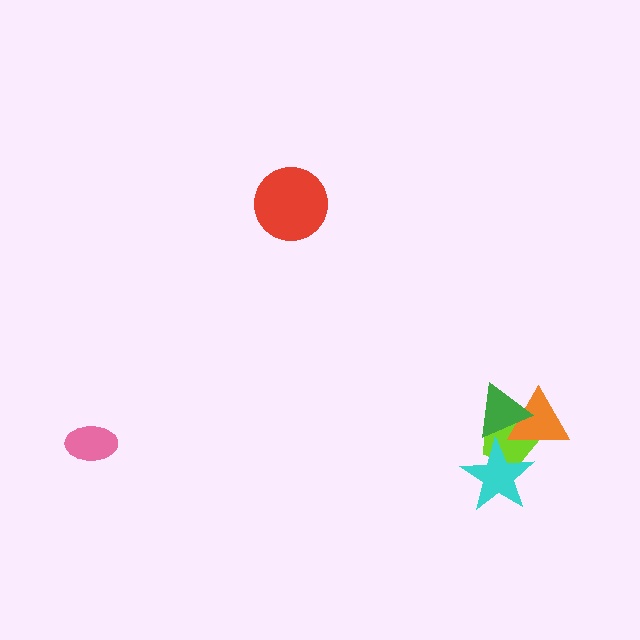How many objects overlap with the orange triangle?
2 objects overlap with the orange triangle.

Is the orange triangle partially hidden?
Yes, it is partially covered by another shape.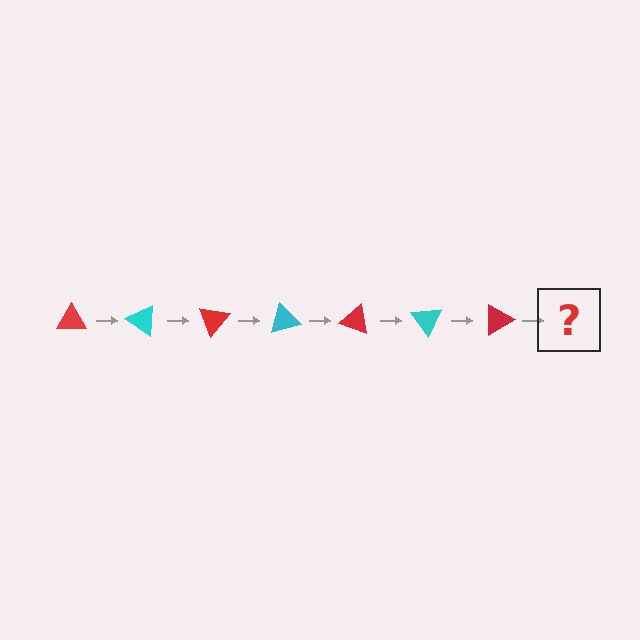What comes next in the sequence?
The next element should be a cyan triangle, rotated 245 degrees from the start.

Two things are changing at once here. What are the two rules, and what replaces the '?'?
The two rules are that it rotates 35 degrees each step and the color cycles through red and cyan. The '?' should be a cyan triangle, rotated 245 degrees from the start.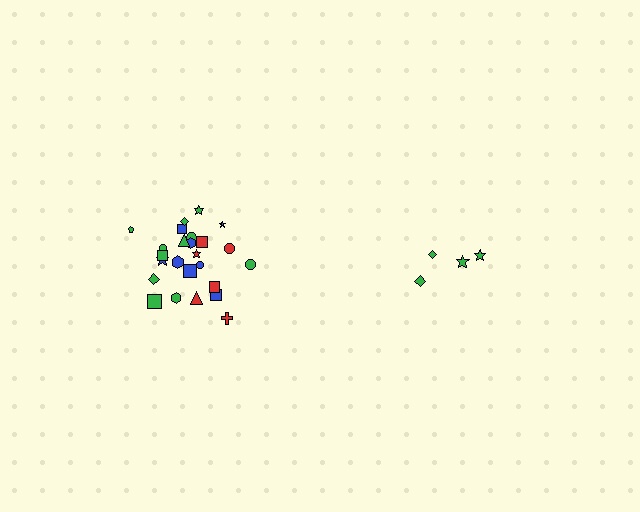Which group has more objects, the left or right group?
The left group.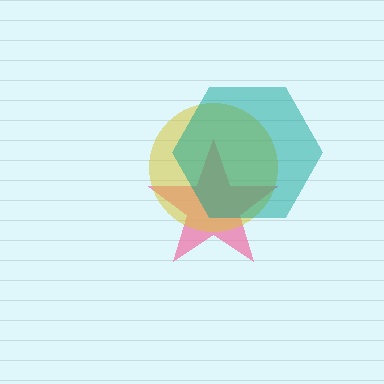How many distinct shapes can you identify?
There are 3 distinct shapes: a pink star, a yellow circle, a teal hexagon.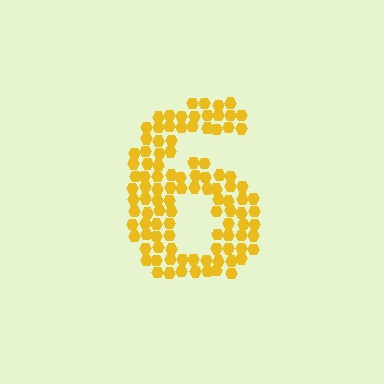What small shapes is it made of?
It is made of small hexagons.